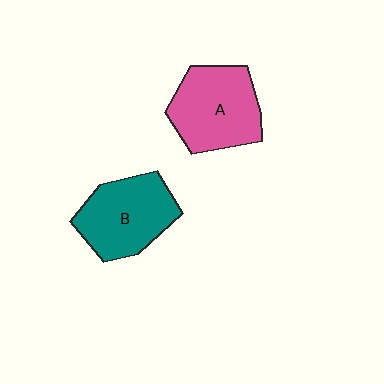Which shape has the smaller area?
Shape B (teal).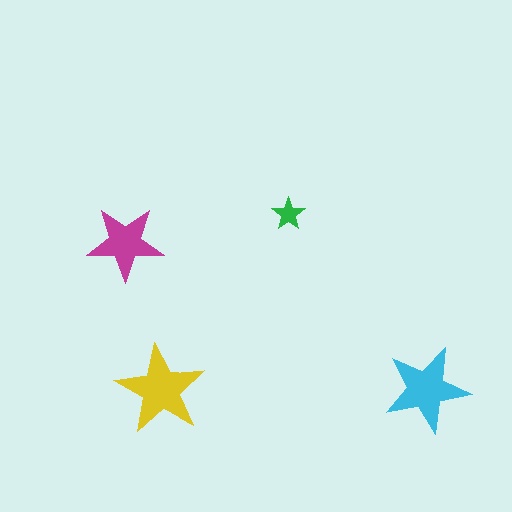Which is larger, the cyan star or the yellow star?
The yellow one.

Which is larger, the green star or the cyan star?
The cyan one.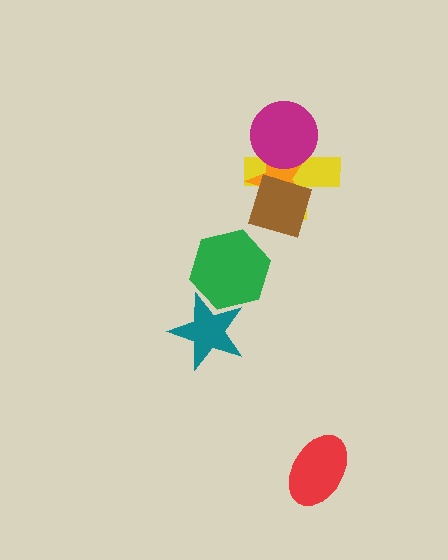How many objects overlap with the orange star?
3 objects overlap with the orange star.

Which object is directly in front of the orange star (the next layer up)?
The brown diamond is directly in front of the orange star.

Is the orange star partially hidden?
Yes, it is partially covered by another shape.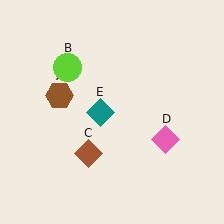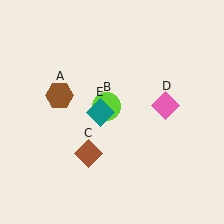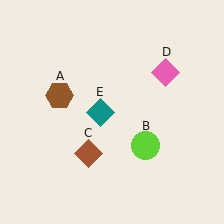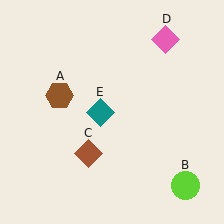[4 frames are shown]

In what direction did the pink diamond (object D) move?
The pink diamond (object D) moved up.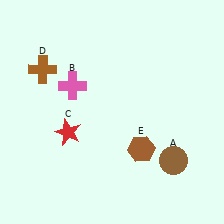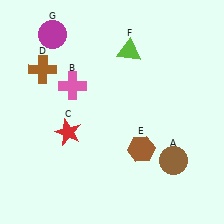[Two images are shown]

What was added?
A lime triangle (F), a magenta circle (G) were added in Image 2.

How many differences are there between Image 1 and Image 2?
There are 2 differences between the two images.